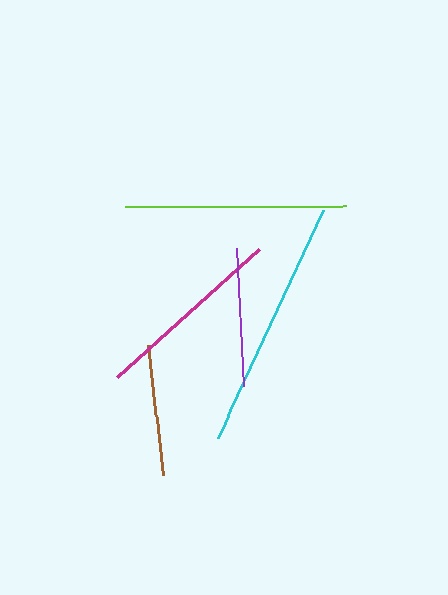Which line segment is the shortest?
The brown line is the shortest at approximately 130 pixels.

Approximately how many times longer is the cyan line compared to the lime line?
The cyan line is approximately 1.1 times the length of the lime line.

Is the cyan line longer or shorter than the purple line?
The cyan line is longer than the purple line.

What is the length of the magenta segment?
The magenta segment is approximately 191 pixels long.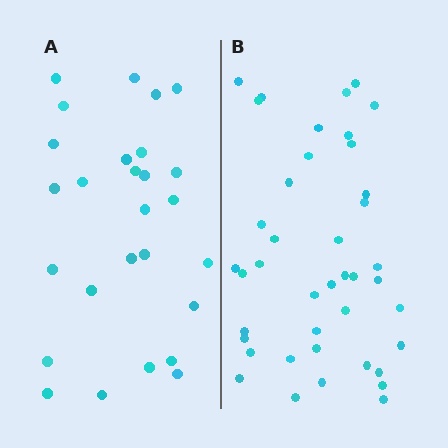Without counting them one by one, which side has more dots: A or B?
Region B (the right region) has more dots.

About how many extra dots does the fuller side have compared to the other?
Region B has approximately 15 more dots than region A.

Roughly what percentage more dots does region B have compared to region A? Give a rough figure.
About 50% more.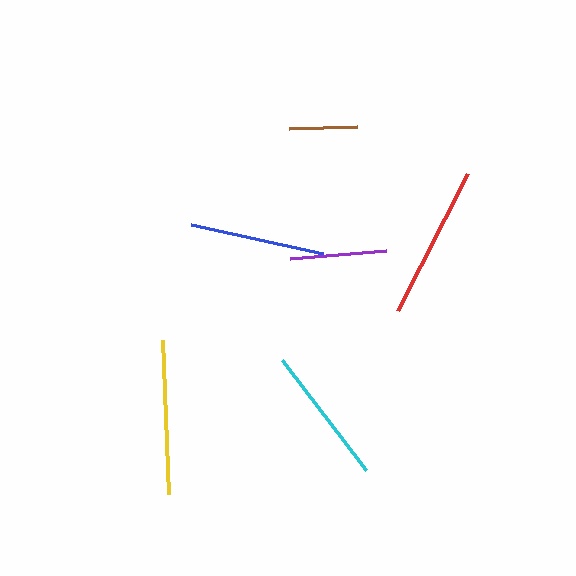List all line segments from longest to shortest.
From longest to shortest: yellow, red, cyan, blue, purple, brown.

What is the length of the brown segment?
The brown segment is approximately 68 pixels long.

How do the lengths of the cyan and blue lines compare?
The cyan and blue lines are approximately the same length.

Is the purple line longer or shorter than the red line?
The red line is longer than the purple line.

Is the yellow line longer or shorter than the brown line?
The yellow line is longer than the brown line.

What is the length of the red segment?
The red segment is approximately 154 pixels long.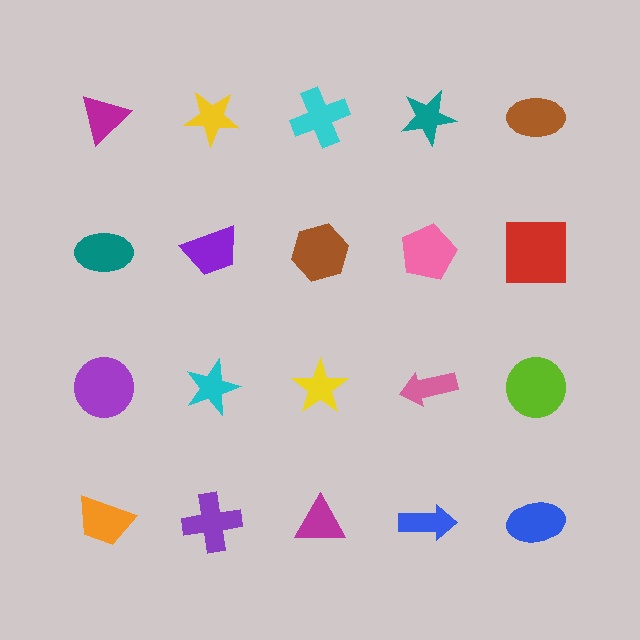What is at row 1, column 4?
A teal star.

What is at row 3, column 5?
A lime circle.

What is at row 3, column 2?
A cyan star.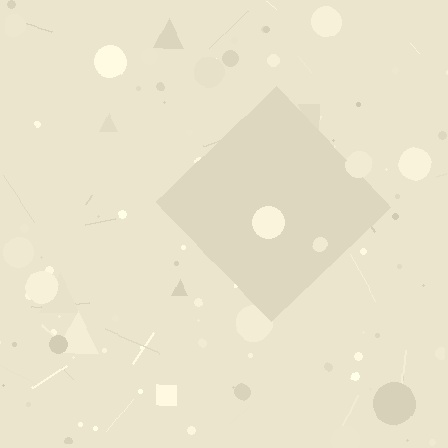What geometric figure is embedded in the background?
A diamond is embedded in the background.